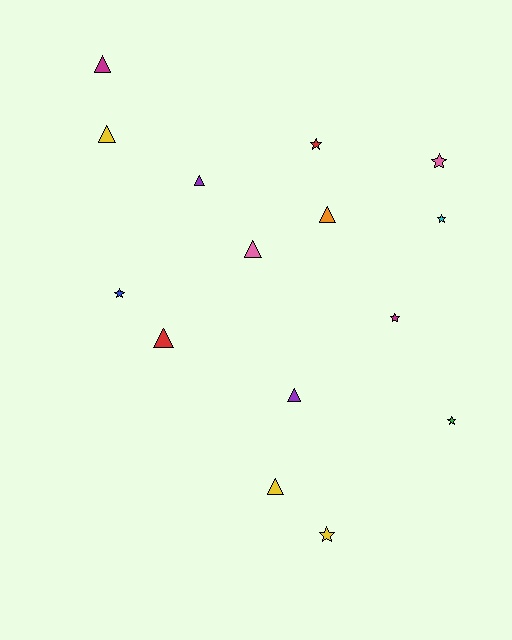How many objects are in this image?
There are 15 objects.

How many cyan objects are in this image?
There is 1 cyan object.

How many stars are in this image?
There are 7 stars.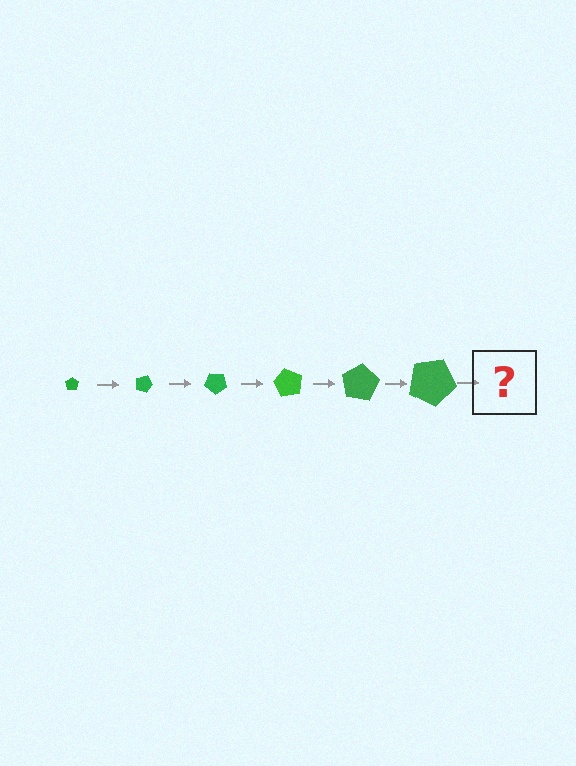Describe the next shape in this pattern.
It should be a pentagon, larger than the previous one and rotated 120 degrees from the start.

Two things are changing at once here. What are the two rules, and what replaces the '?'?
The two rules are that the pentagon grows larger each step and it rotates 20 degrees each step. The '?' should be a pentagon, larger than the previous one and rotated 120 degrees from the start.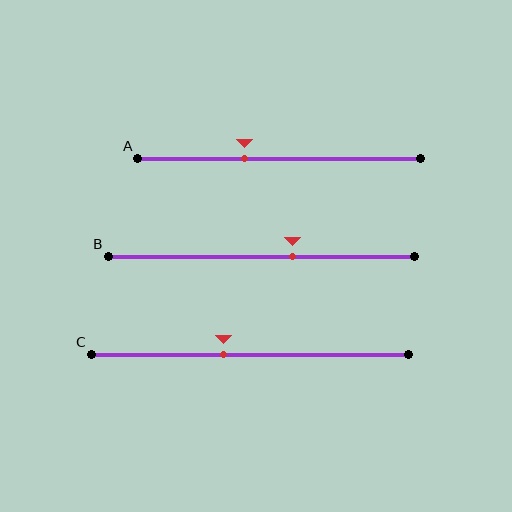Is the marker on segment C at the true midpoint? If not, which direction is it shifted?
No, the marker on segment C is shifted to the left by about 8% of the segment length.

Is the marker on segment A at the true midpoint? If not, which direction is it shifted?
No, the marker on segment A is shifted to the left by about 12% of the segment length.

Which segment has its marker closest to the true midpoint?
Segment C has its marker closest to the true midpoint.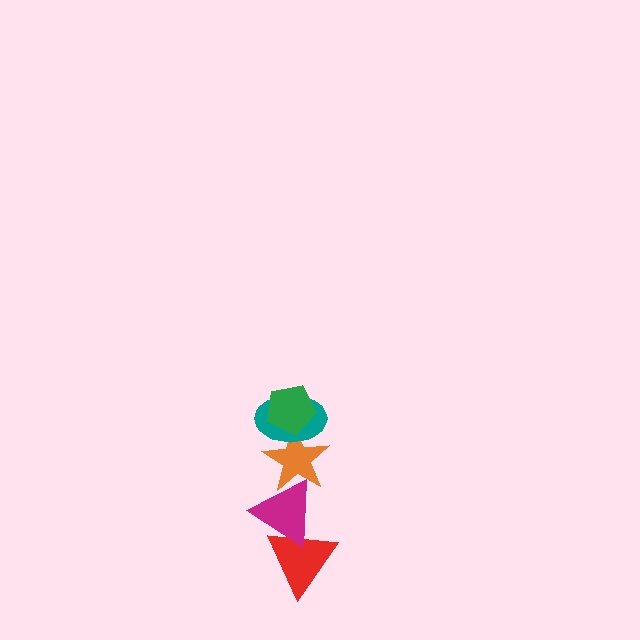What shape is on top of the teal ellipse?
The green pentagon is on top of the teal ellipse.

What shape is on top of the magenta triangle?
The orange star is on top of the magenta triangle.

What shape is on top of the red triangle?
The magenta triangle is on top of the red triangle.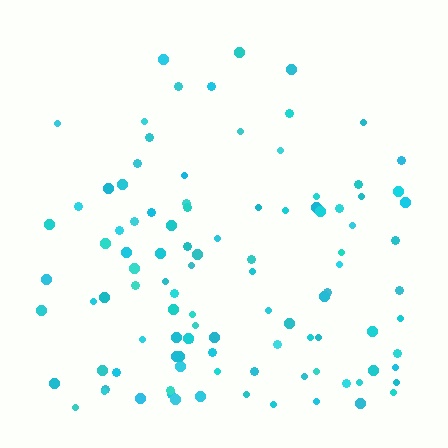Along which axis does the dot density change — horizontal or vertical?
Vertical.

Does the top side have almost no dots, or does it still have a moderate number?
Still a moderate number, just noticeably fewer than the bottom.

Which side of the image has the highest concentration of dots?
The bottom.